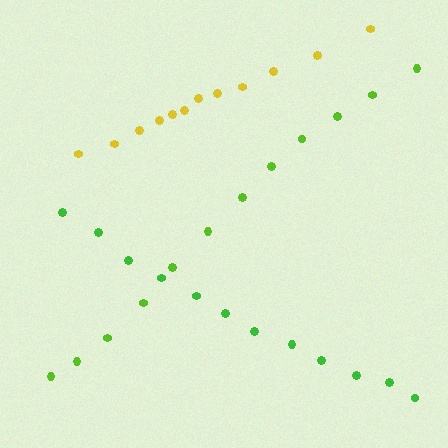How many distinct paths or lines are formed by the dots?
There are 3 distinct paths.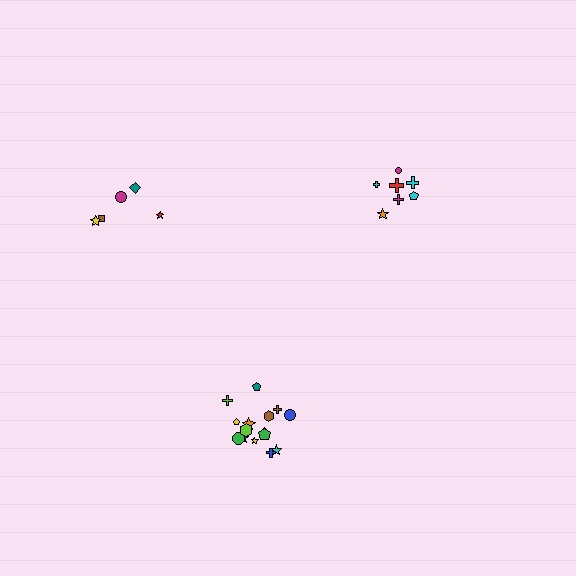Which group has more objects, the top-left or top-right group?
The top-right group.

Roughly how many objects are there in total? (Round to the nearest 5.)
Roughly 25 objects in total.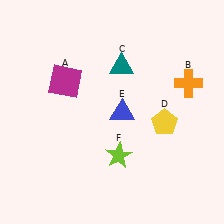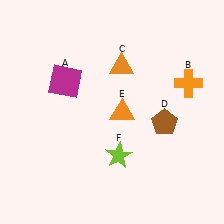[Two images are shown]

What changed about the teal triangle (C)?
In Image 1, C is teal. In Image 2, it changed to orange.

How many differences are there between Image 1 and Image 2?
There are 3 differences between the two images.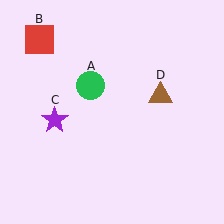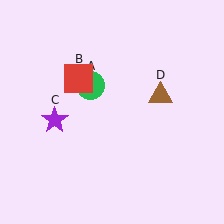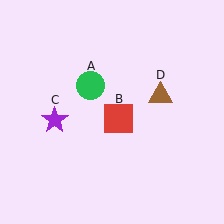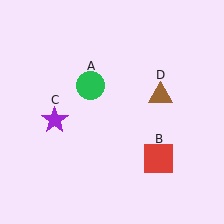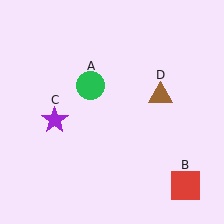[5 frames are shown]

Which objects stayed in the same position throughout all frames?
Green circle (object A) and purple star (object C) and brown triangle (object D) remained stationary.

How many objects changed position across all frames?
1 object changed position: red square (object B).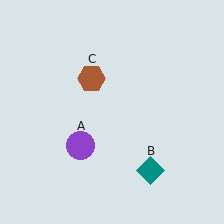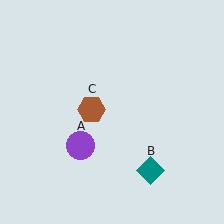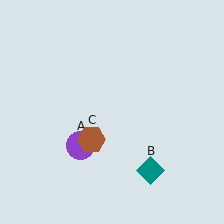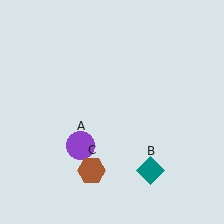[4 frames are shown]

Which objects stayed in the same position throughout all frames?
Purple circle (object A) and teal diamond (object B) remained stationary.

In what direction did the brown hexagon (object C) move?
The brown hexagon (object C) moved down.